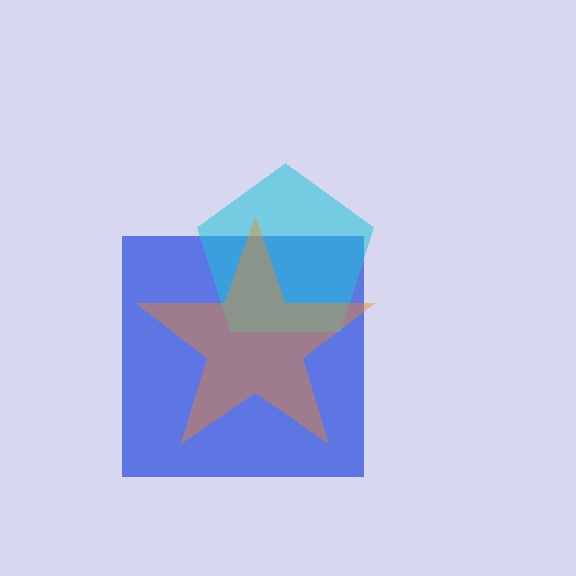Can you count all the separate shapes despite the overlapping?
Yes, there are 3 separate shapes.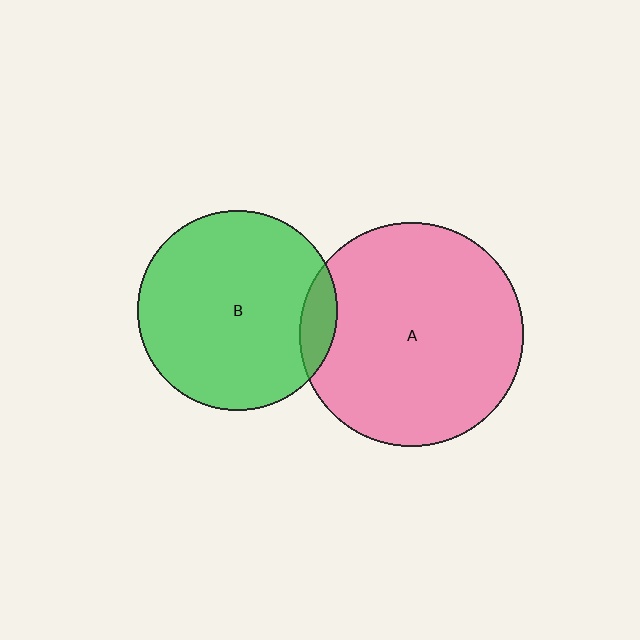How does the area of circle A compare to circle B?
Approximately 1.3 times.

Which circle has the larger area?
Circle A (pink).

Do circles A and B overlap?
Yes.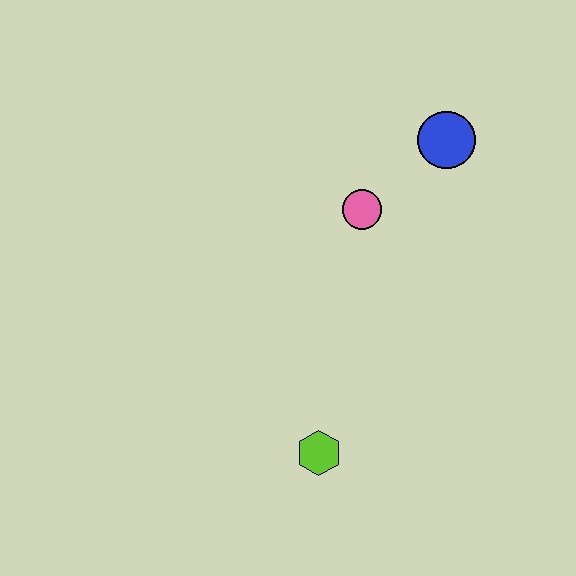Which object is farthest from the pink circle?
The lime hexagon is farthest from the pink circle.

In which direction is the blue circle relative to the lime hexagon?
The blue circle is above the lime hexagon.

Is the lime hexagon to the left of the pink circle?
Yes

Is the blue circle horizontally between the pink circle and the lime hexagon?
No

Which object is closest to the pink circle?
The blue circle is closest to the pink circle.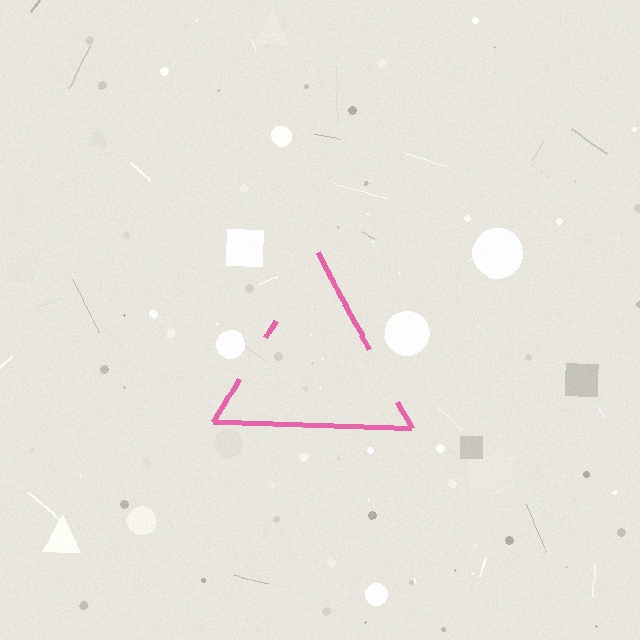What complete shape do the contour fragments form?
The contour fragments form a triangle.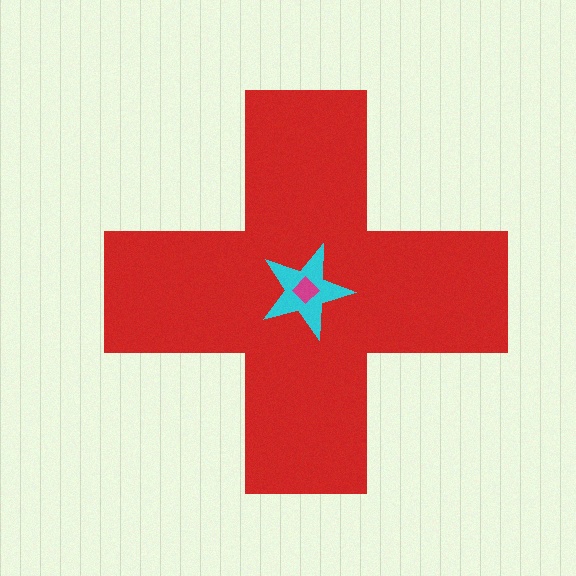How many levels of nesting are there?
3.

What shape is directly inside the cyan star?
The magenta diamond.